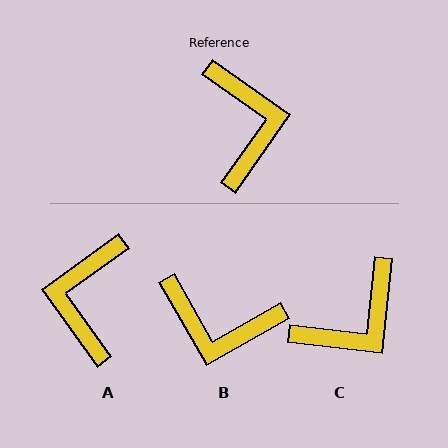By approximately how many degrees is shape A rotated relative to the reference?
Approximately 161 degrees counter-clockwise.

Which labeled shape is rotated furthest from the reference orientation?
A, about 161 degrees away.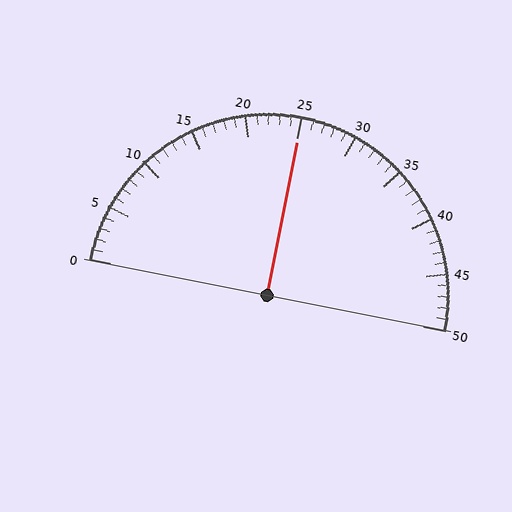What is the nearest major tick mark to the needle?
The nearest major tick mark is 25.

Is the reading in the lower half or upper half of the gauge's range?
The reading is in the upper half of the range (0 to 50).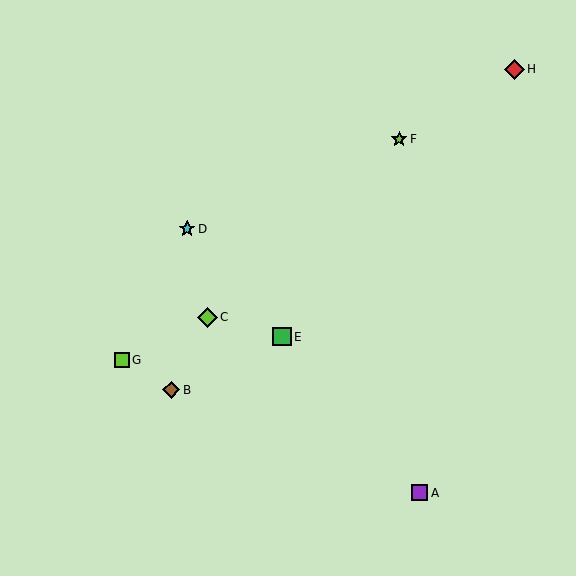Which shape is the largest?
The red diamond (labeled H) is the largest.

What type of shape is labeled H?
Shape H is a red diamond.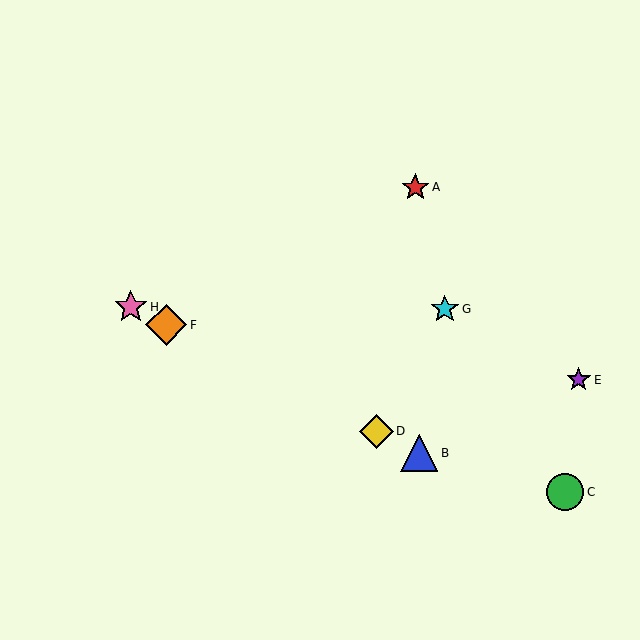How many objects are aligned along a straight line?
4 objects (B, D, F, H) are aligned along a straight line.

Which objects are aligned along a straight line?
Objects B, D, F, H are aligned along a straight line.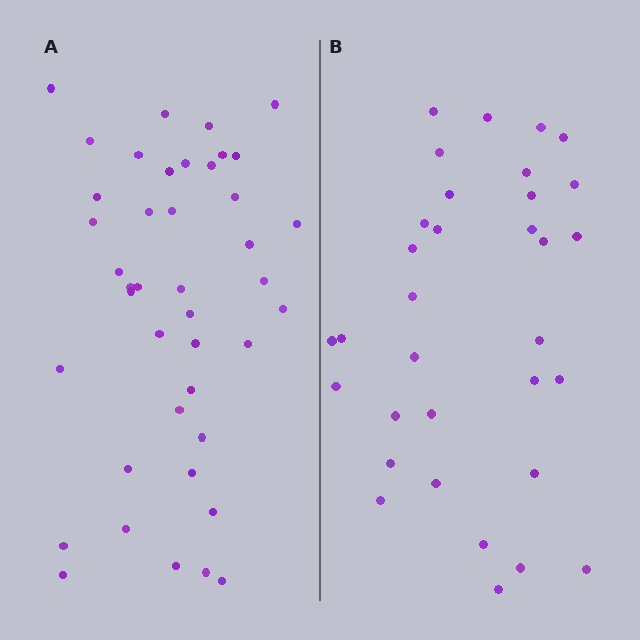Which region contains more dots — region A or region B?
Region A (the left region) has more dots.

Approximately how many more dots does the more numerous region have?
Region A has roughly 8 or so more dots than region B.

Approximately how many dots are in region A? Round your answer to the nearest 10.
About 40 dots. (The exact count is 42, which rounds to 40.)